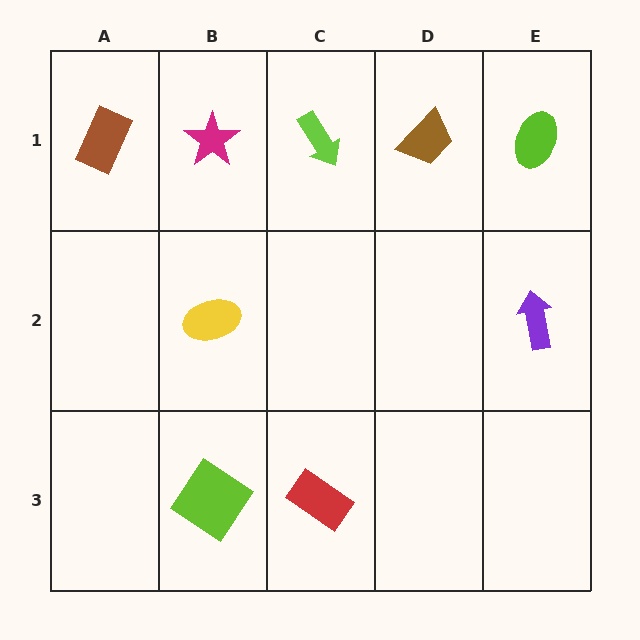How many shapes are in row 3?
2 shapes.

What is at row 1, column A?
A brown rectangle.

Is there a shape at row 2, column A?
No, that cell is empty.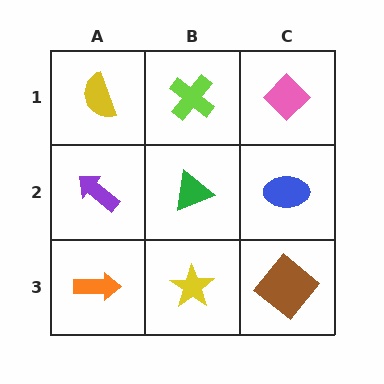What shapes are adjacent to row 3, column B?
A green triangle (row 2, column B), an orange arrow (row 3, column A), a brown diamond (row 3, column C).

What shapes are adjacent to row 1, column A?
A purple arrow (row 2, column A), a lime cross (row 1, column B).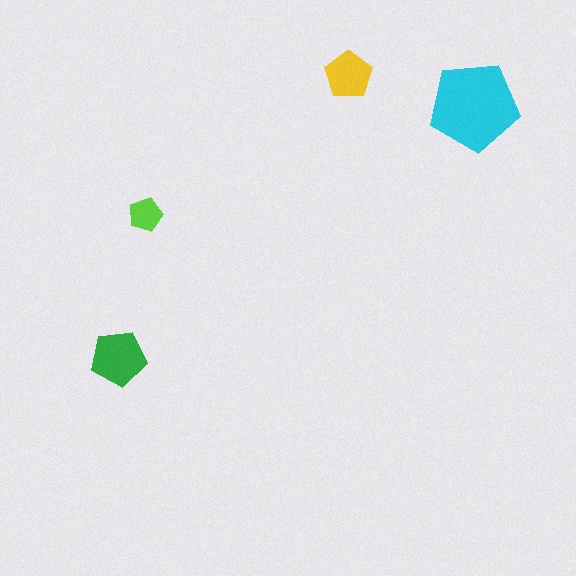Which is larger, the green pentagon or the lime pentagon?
The green one.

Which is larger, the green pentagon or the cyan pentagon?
The cyan one.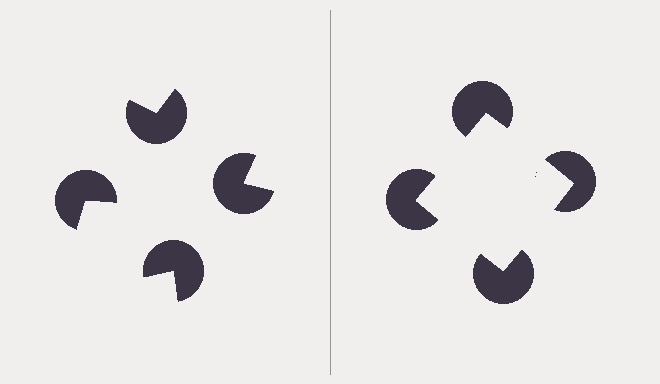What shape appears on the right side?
An illusory square.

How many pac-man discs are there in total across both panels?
8 — 4 on each side.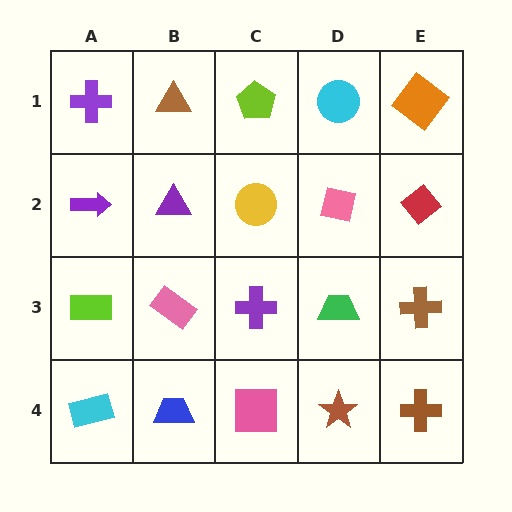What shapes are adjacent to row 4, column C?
A purple cross (row 3, column C), a blue trapezoid (row 4, column B), a brown star (row 4, column D).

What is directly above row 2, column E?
An orange diamond.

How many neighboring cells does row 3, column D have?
4.